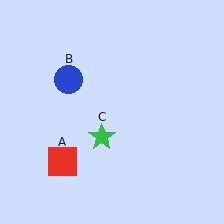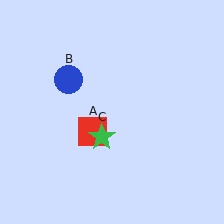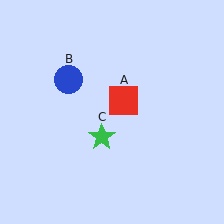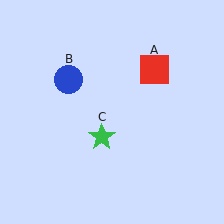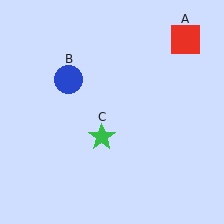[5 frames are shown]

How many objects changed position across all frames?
1 object changed position: red square (object A).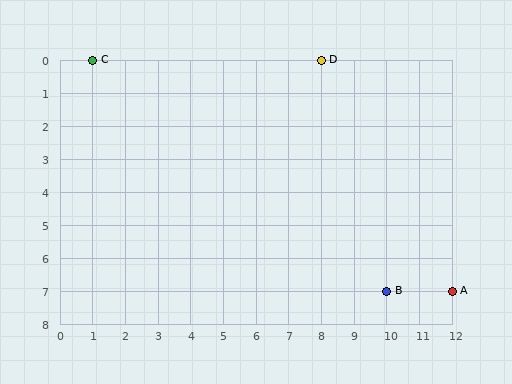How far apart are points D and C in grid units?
Points D and C are 7 columns apart.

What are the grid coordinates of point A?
Point A is at grid coordinates (12, 7).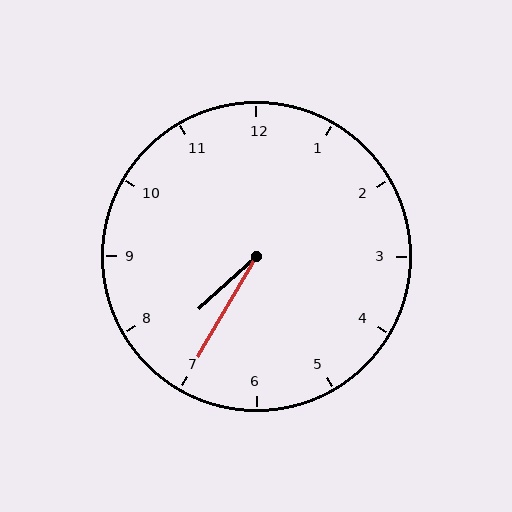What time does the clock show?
7:35.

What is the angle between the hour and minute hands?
Approximately 18 degrees.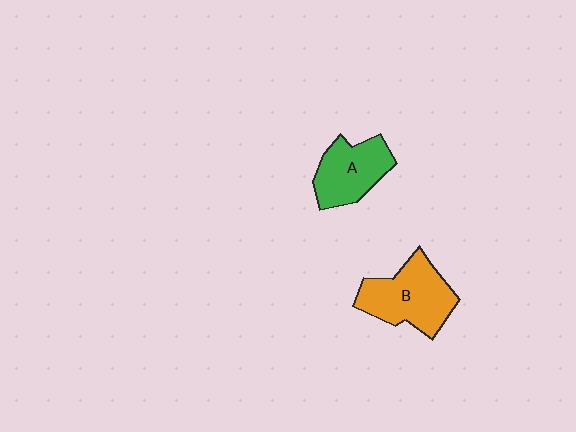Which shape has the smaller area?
Shape A (green).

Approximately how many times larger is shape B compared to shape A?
Approximately 1.2 times.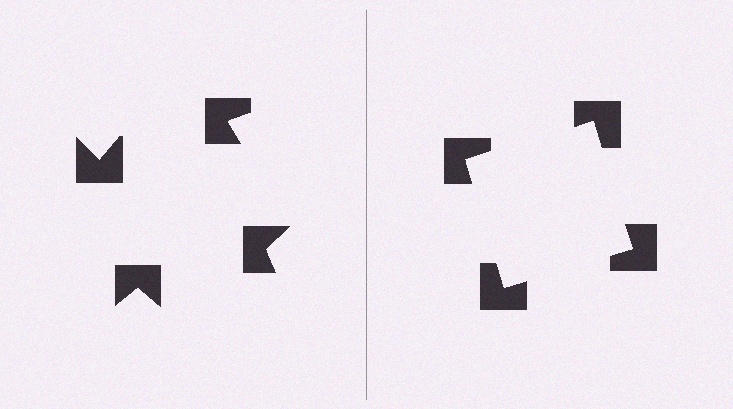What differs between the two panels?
The notched squares are positioned identically on both sides; only the wedge orientations differ. On the right they align to a square; on the left they are misaligned.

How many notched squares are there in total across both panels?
8 — 4 on each side.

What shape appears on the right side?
An illusory square.